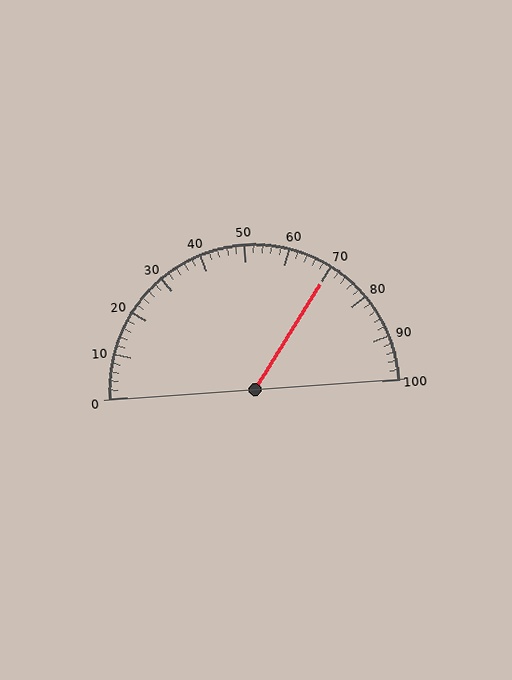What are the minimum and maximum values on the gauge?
The gauge ranges from 0 to 100.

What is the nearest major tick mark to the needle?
The nearest major tick mark is 70.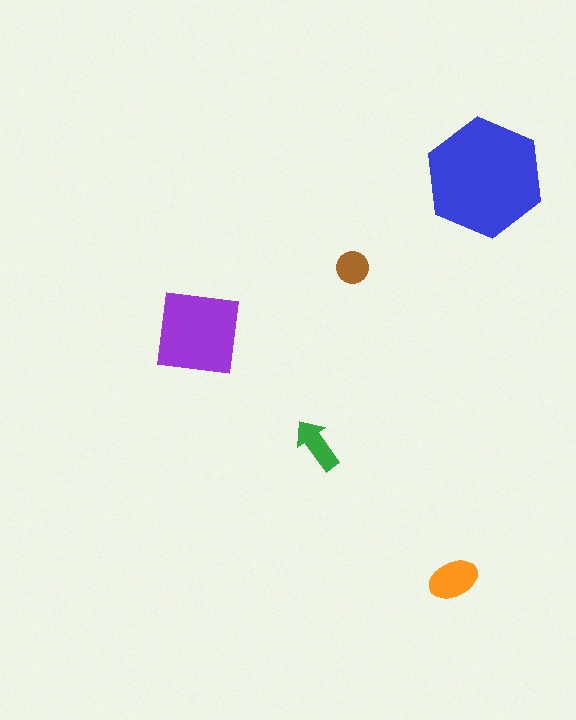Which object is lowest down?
The orange ellipse is bottommost.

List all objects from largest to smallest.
The blue hexagon, the purple square, the orange ellipse, the green arrow, the brown circle.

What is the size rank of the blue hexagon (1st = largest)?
1st.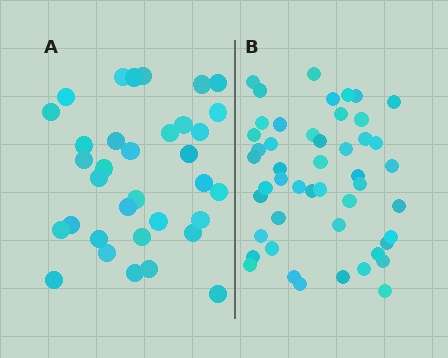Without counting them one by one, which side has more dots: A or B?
Region B (the right region) has more dots.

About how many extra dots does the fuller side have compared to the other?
Region B has approximately 15 more dots than region A.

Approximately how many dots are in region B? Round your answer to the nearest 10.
About 50 dots. (The exact count is 48, which rounds to 50.)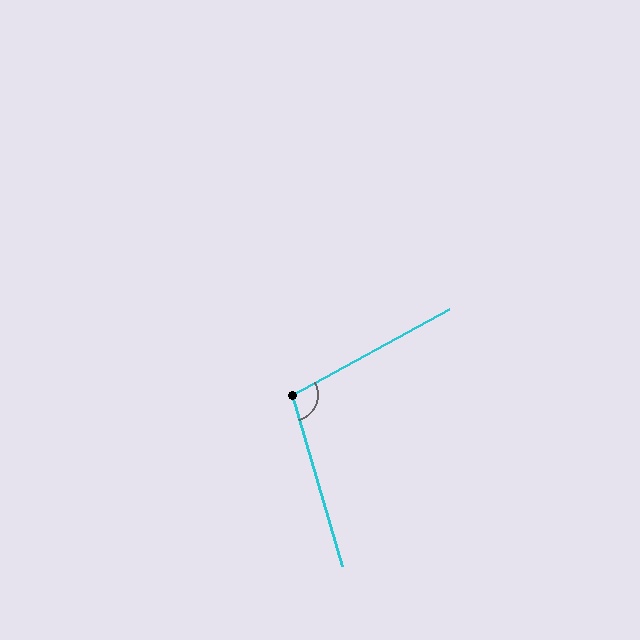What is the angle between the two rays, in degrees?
Approximately 102 degrees.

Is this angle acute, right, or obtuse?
It is obtuse.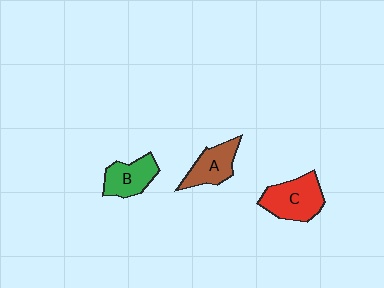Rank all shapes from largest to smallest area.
From largest to smallest: C (red), B (green), A (brown).